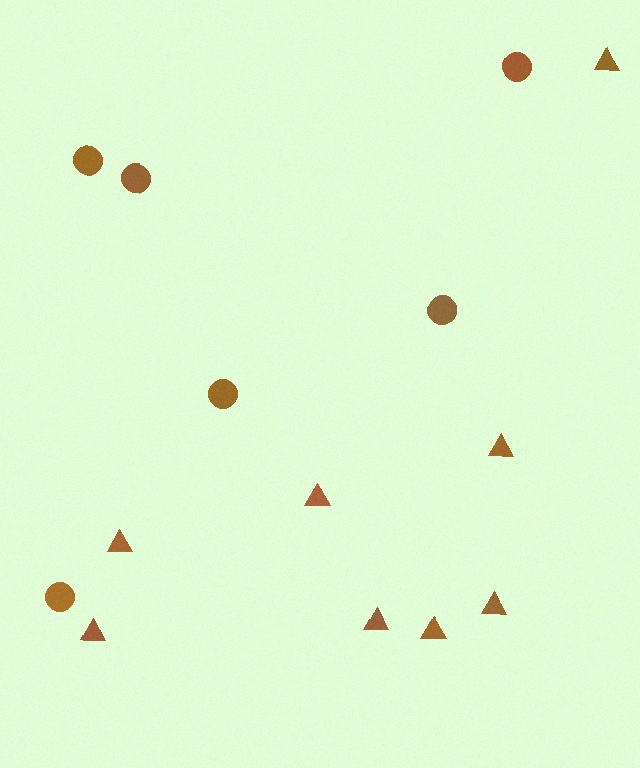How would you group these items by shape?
There are 2 groups: one group of triangles (8) and one group of circles (6).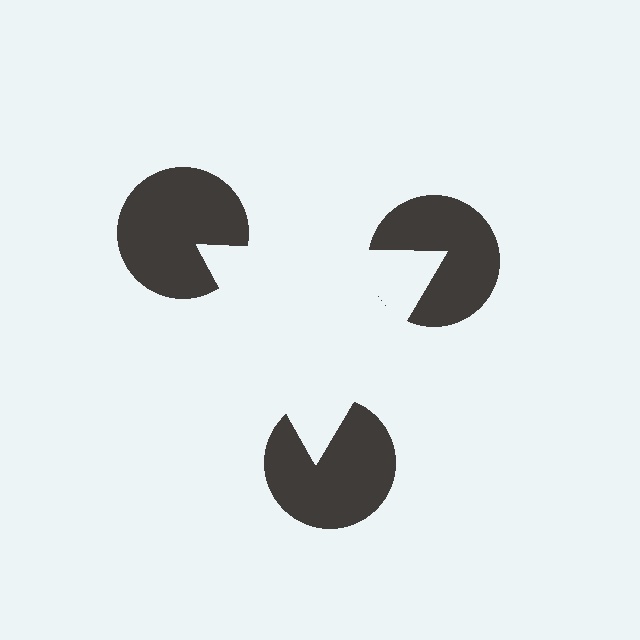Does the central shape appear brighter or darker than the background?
It typically appears slightly brighter than the background, even though no actual brightness change is drawn.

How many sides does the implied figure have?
3 sides.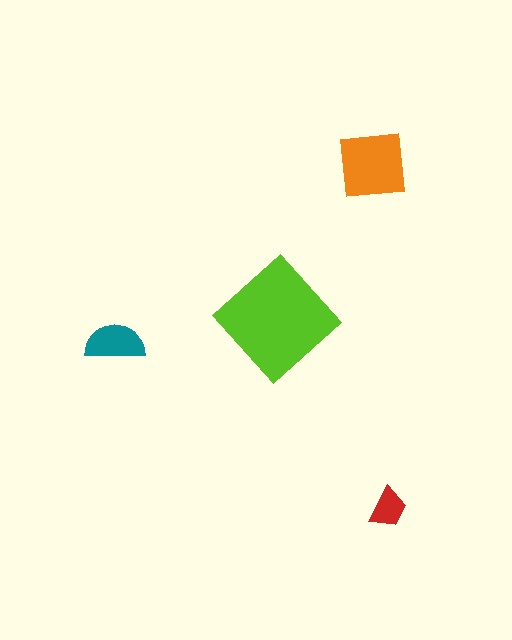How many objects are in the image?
There are 4 objects in the image.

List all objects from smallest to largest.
The red trapezoid, the teal semicircle, the orange square, the lime diamond.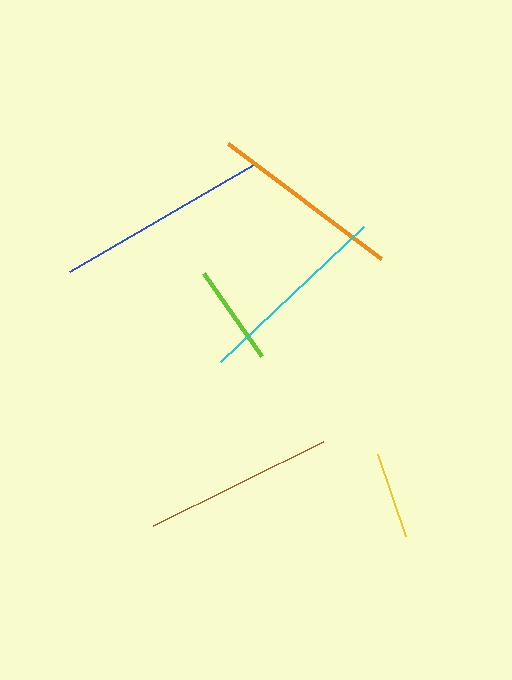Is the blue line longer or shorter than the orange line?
The blue line is longer than the orange line.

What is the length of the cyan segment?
The cyan segment is approximately 197 pixels long.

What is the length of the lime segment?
The lime segment is approximately 101 pixels long.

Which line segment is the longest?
The blue line is the longest at approximately 212 pixels.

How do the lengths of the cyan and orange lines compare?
The cyan and orange lines are approximately the same length.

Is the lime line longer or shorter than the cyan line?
The cyan line is longer than the lime line.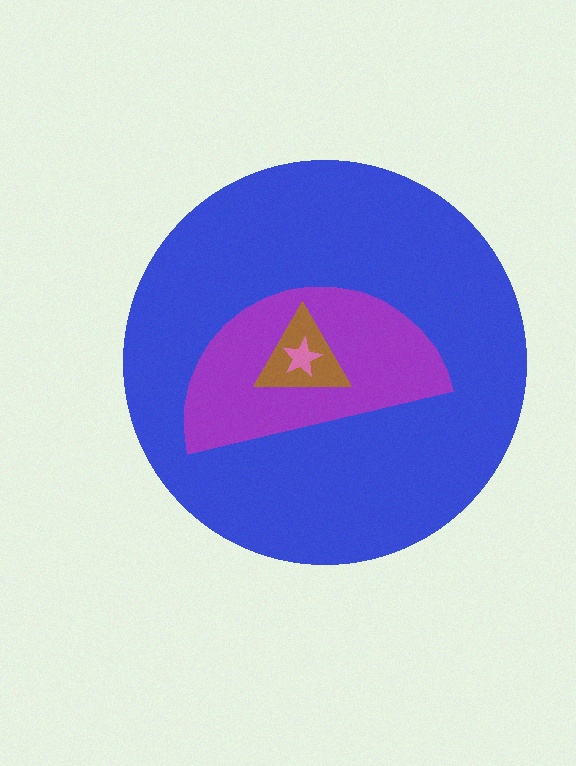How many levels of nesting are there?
4.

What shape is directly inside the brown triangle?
The pink star.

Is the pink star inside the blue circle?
Yes.